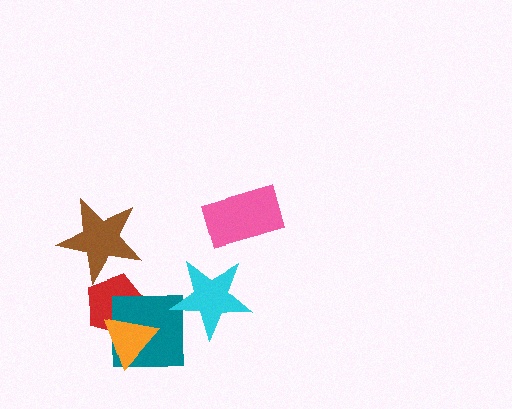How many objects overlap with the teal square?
2 objects overlap with the teal square.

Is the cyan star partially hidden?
No, no other shape covers it.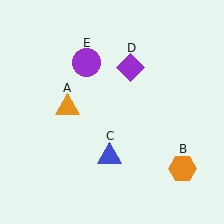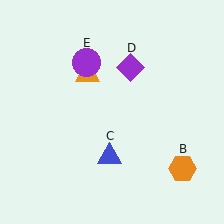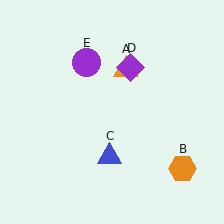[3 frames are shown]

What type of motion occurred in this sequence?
The orange triangle (object A) rotated clockwise around the center of the scene.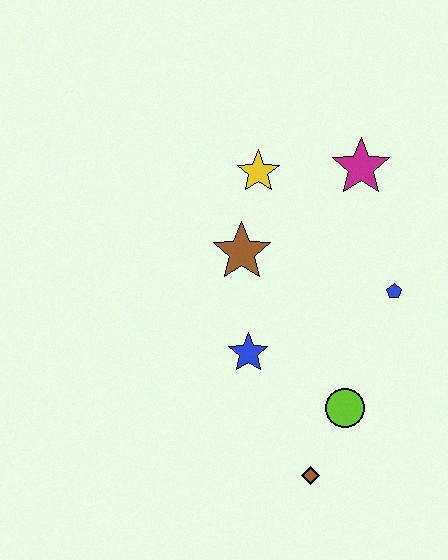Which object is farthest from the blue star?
The magenta star is farthest from the blue star.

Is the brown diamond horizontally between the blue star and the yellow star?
No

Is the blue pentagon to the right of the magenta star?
Yes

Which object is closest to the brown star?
The yellow star is closest to the brown star.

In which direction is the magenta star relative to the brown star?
The magenta star is to the right of the brown star.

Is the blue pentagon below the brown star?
Yes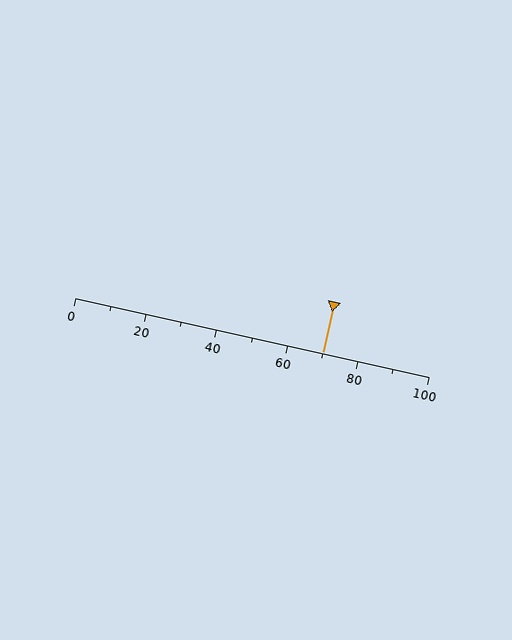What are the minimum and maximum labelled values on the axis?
The axis runs from 0 to 100.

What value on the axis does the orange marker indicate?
The marker indicates approximately 70.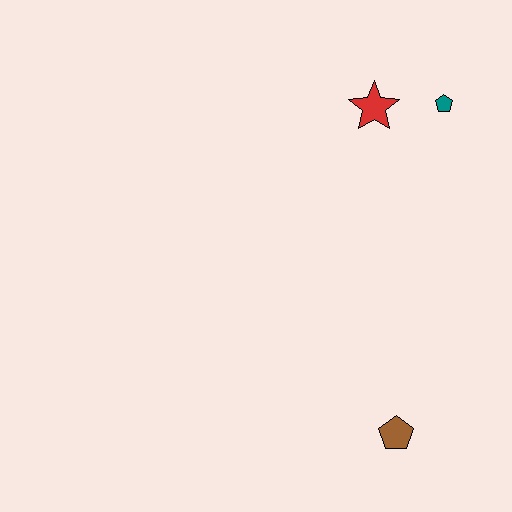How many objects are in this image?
There are 3 objects.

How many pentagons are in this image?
There are 2 pentagons.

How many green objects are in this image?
There are no green objects.